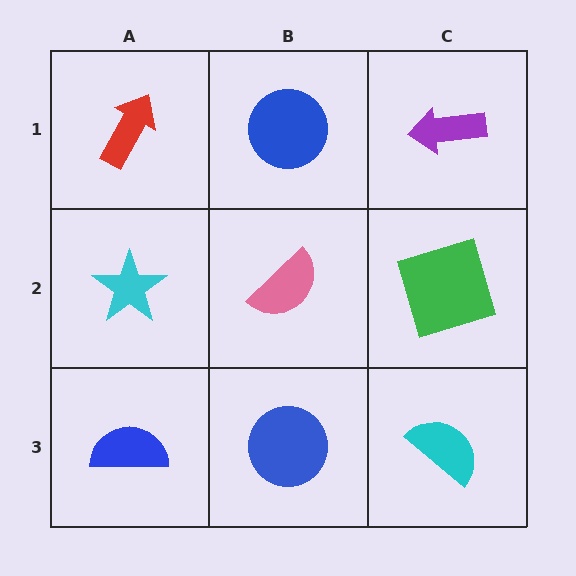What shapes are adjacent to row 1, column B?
A pink semicircle (row 2, column B), a red arrow (row 1, column A), a purple arrow (row 1, column C).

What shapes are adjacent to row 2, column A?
A red arrow (row 1, column A), a blue semicircle (row 3, column A), a pink semicircle (row 2, column B).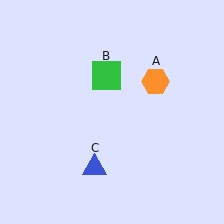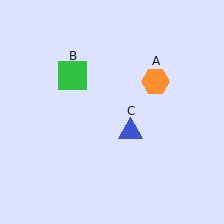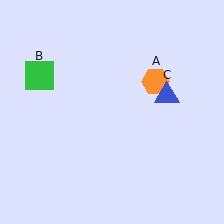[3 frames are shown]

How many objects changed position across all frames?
2 objects changed position: green square (object B), blue triangle (object C).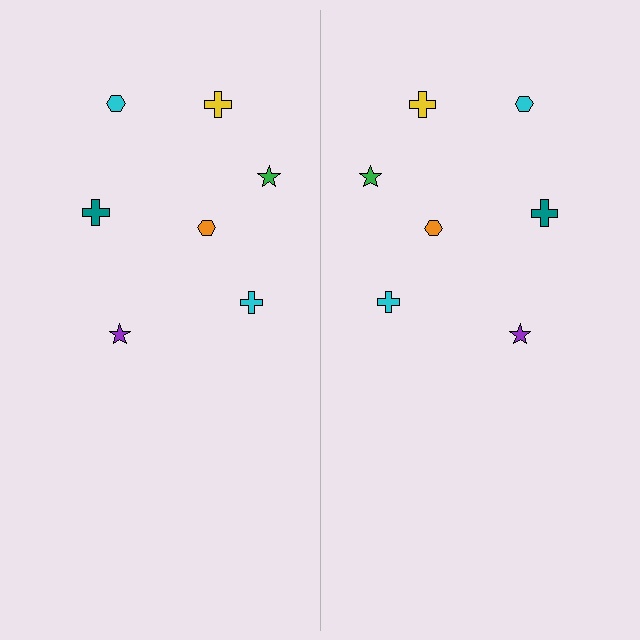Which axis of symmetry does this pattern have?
The pattern has a vertical axis of symmetry running through the center of the image.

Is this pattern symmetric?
Yes, this pattern has bilateral (reflection) symmetry.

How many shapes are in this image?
There are 14 shapes in this image.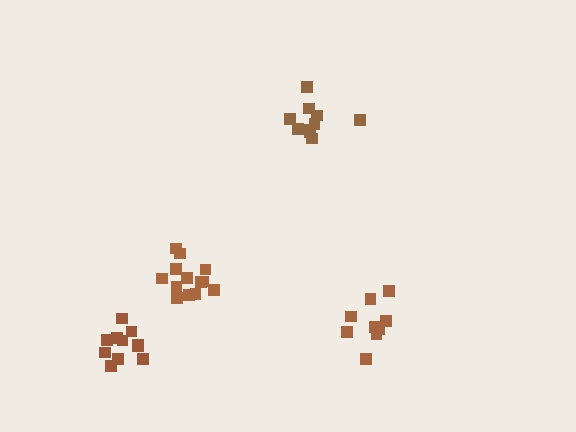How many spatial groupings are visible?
There are 4 spatial groupings.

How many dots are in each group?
Group 1: 10 dots, Group 2: 9 dots, Group 3: 11 dots, Group 4: 13 dots (43 total).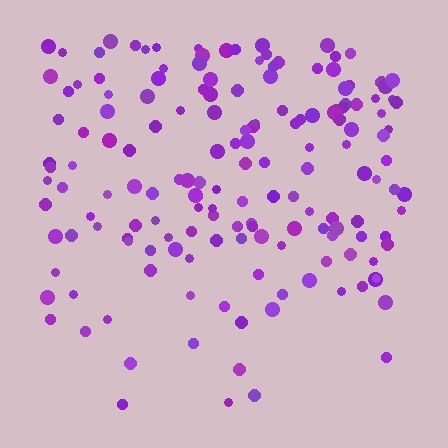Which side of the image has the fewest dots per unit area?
The bottom.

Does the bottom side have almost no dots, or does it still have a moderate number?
Still a moderate number, just noticeably fewer than the top.